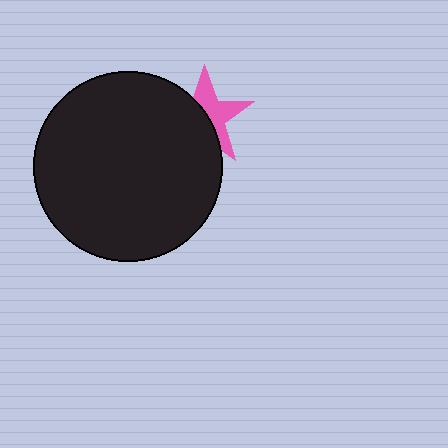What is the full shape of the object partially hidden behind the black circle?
The partially hidden object is a pink star.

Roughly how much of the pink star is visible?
About half of it is visible (roughly 49%).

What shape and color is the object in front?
The object in front is a black circle.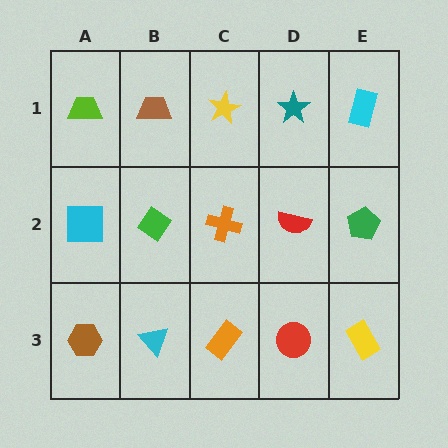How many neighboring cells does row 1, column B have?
3.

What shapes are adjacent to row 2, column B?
A brown trapezoid (row 1, column B), a cyan triangle (row 3, column B), a cyan square (row 2, column A), an orange cross (row 2, column C).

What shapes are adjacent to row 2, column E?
A cyan rectangle (row 1, column E), a yellow rectangle (row 3, column E), a red semicircle (row 2, column D).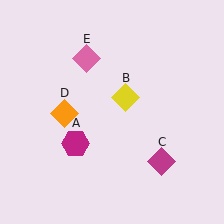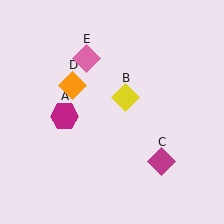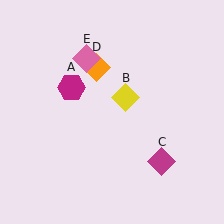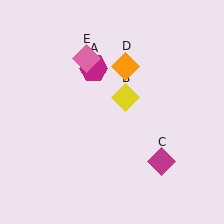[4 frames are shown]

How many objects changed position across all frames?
2 objects changed position: magenta hexagon (object A), orange diamond (object D).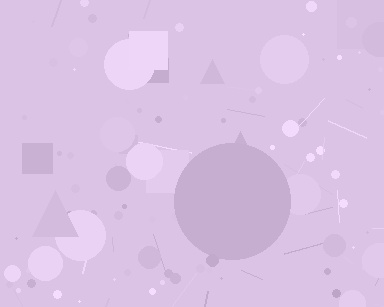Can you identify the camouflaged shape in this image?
The camouflaged shape is a circle.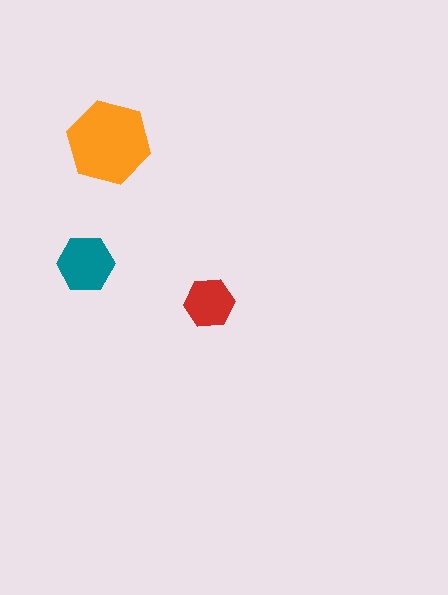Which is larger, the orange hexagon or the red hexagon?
The orange one.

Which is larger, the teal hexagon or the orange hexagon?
The orange one.